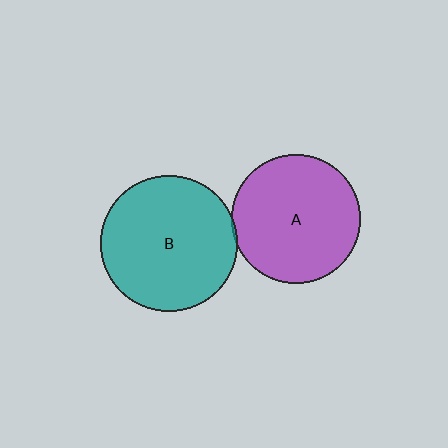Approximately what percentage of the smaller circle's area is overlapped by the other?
Approximately 5%.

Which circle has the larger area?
Circle B (teal).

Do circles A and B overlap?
Yes.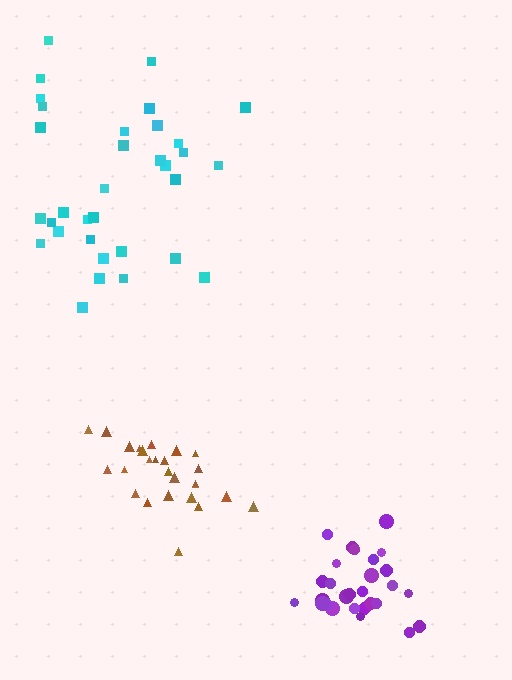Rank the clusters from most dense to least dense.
purple, brown, cyan.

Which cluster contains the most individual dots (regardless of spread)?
Cyan (33).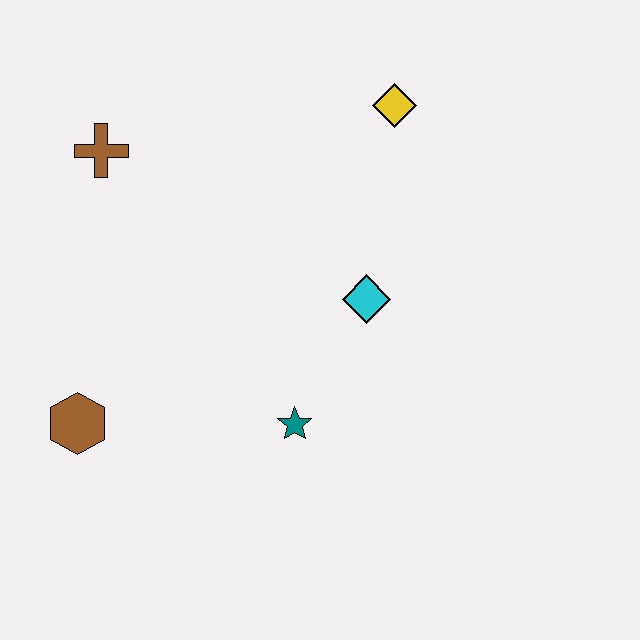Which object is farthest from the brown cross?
The teal star is farthest from the brown cross.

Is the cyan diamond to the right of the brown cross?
Yes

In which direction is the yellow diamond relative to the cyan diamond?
The yellow diamond is above the cyan diamond.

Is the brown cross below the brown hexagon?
No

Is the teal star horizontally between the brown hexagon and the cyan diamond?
Yes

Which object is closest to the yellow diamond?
The cyan diamond is closest to the yellow diamond.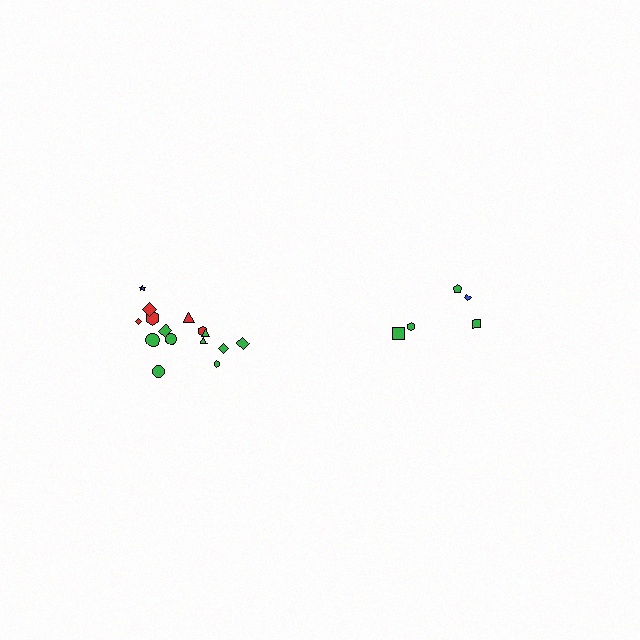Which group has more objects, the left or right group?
The left group.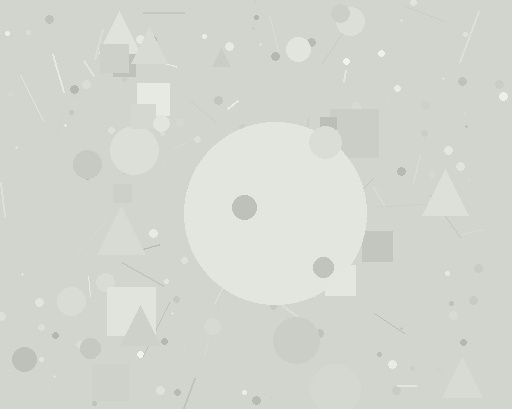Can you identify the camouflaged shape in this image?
The camouflaged shape is a circle.